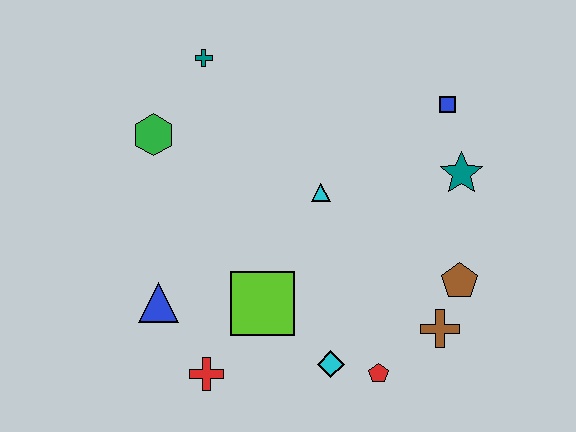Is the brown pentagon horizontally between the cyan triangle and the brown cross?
No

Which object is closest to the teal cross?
The green hexagon is closest to the teal cross.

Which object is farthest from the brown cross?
The teal cross is farthest from the brown cross.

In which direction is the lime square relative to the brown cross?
The lime square is to the left of the brown cross.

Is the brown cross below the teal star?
Yes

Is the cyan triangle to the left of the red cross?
No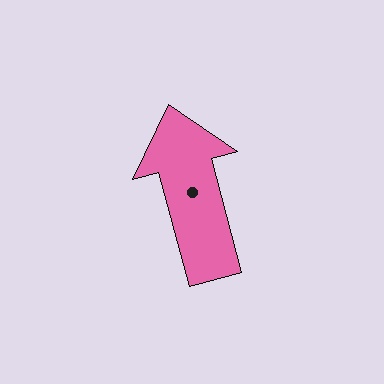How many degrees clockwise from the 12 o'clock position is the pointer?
Approximately 345 degrees.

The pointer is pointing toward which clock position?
Roughly 12 o'clock.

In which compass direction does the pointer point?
North.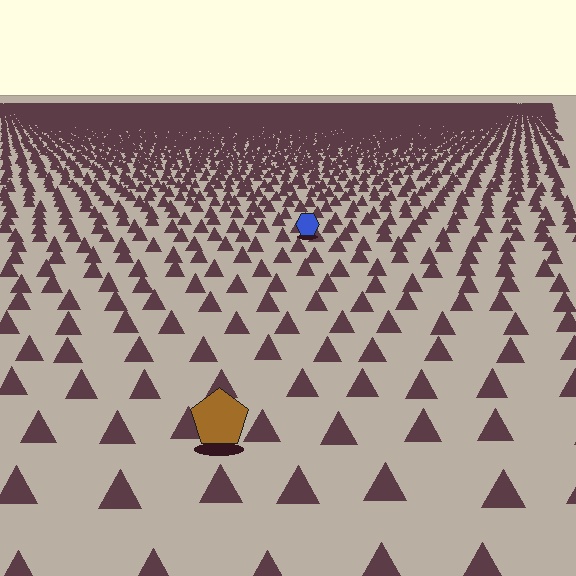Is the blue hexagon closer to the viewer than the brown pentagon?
No. The brown pentagon is closer — you can tell from the texture gradient: the ground texture is coarser near it.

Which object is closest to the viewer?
The brown pentagon is closest. The texture marks near it are larger and more spread out.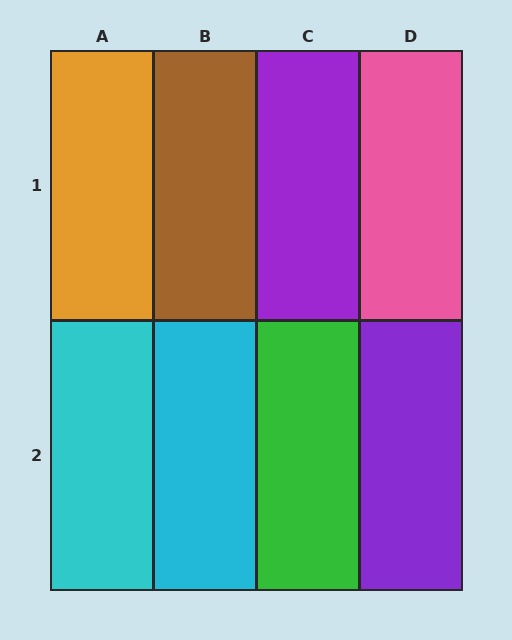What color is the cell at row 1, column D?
Pink.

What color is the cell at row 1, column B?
Brown.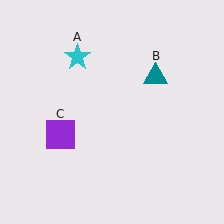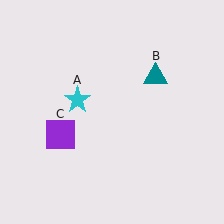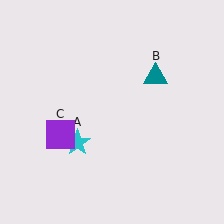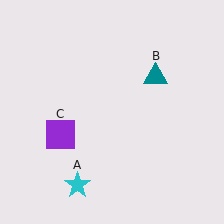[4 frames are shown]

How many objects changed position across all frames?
1 object changed position: cyan star (object A).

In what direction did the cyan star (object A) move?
The cyan star (object A) moved down.